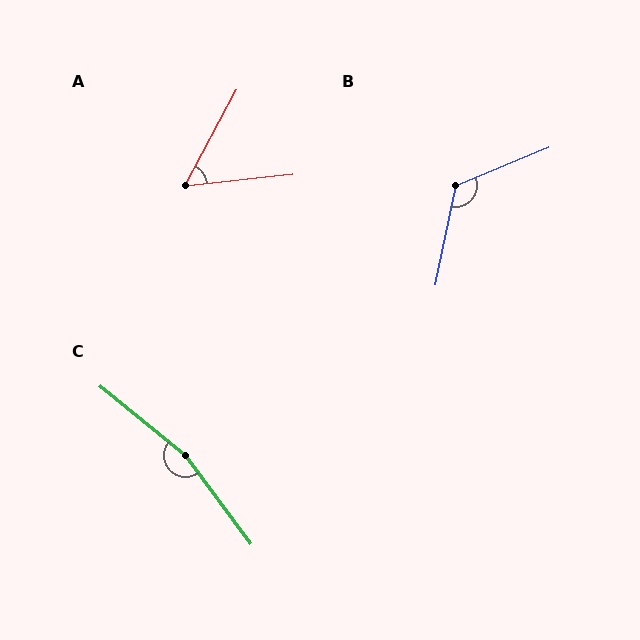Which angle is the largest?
C, at approximately 166 degrees.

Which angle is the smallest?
A, at approximately 56 degrees.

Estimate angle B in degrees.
Approximately 124 degrees.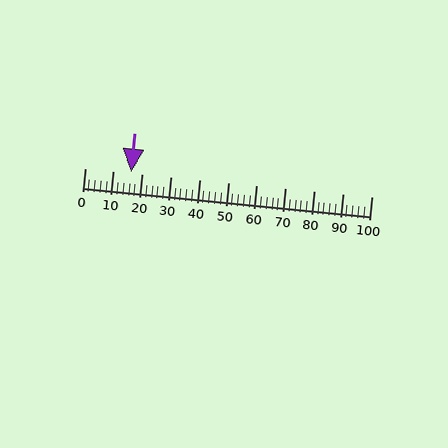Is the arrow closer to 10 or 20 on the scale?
The arrow is closer to 20.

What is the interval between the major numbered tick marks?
The major tick marks are spaced 10 units apart.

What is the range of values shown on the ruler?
The ruler shows values from 0 to 100.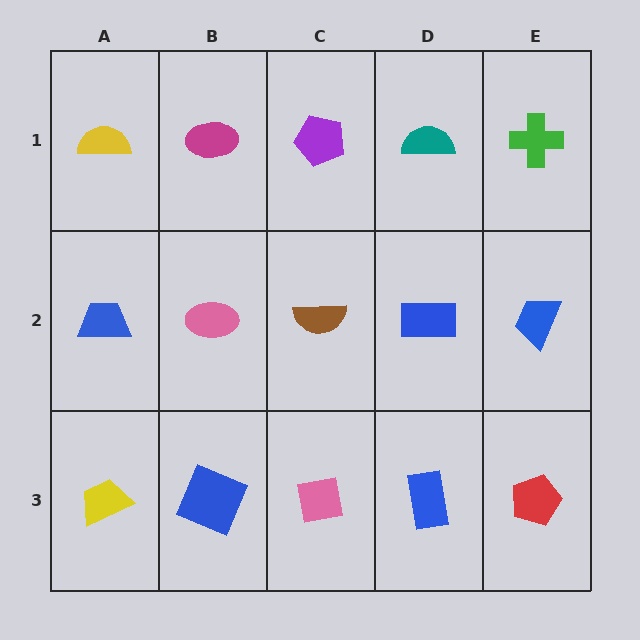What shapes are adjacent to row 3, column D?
A blue rectangle (row 2, column D), a pink square (row 3, column C), a red pentagon (row 3, column E).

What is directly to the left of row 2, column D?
A brown semicircle.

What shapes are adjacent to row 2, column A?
A yellow semicircle (row 1, column A), a yellow trapezoid (row 3, column A), a pink ellipse (row 2, column B).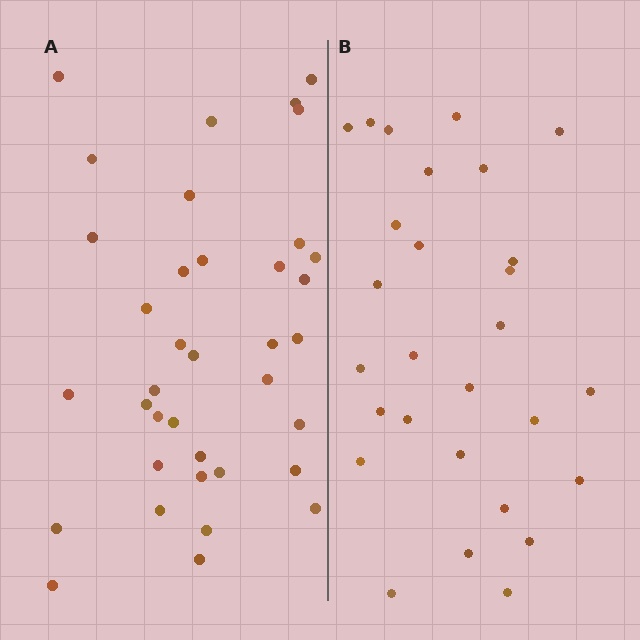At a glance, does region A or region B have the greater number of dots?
Region A (the left region) has more dots.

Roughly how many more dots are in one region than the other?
Region A has roughly 8 or so more dots than region B.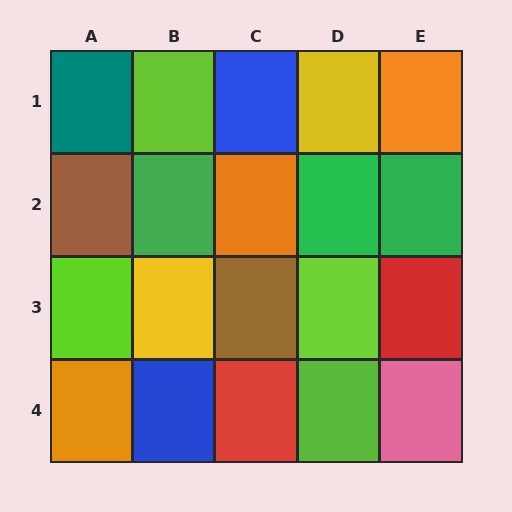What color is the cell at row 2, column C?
Orange.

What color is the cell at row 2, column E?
Green.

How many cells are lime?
4 cells are lime.